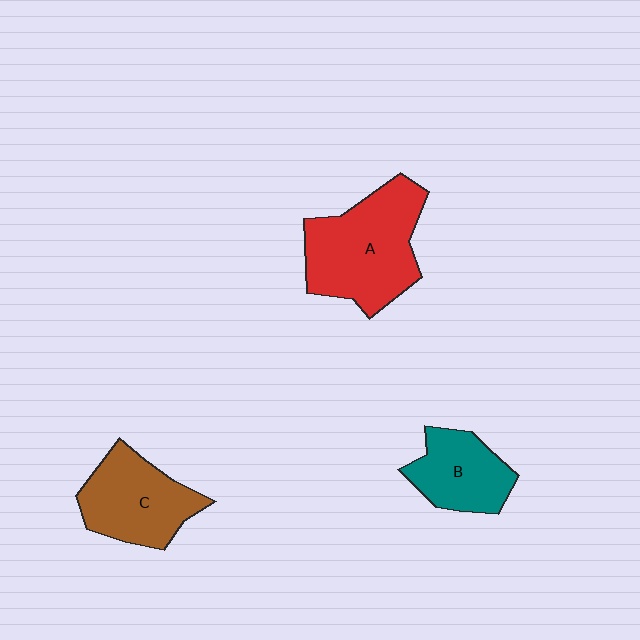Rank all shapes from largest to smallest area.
From largest to smallest: A (red), C (brown), B (teal).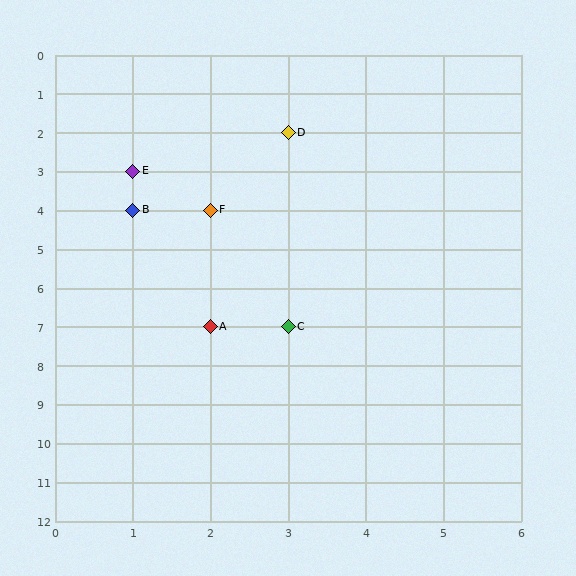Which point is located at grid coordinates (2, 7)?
Point A is at (2, 7).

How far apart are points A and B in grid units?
Points A and B are 1 column and 3 rows apart (about 3.2 grid units diagonally).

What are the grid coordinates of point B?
Point B is at grid coordinates (1, 4).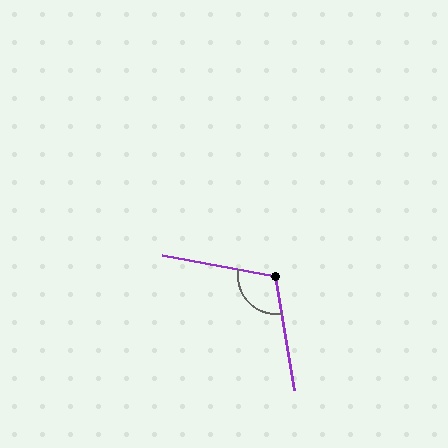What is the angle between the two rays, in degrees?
Approximately 110 degrees.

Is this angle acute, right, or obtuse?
It is obtuse.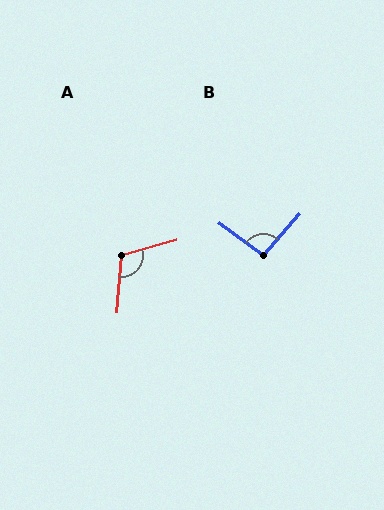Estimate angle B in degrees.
Approximately 95 degrees.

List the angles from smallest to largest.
B (95°), A (110°).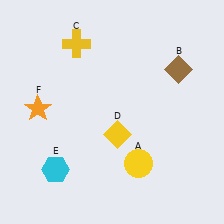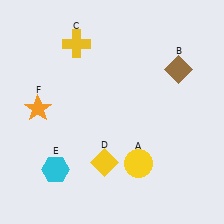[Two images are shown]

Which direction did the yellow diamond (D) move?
The yellow diamond (D) moved down.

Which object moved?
The yellow diamond (D) moved down.